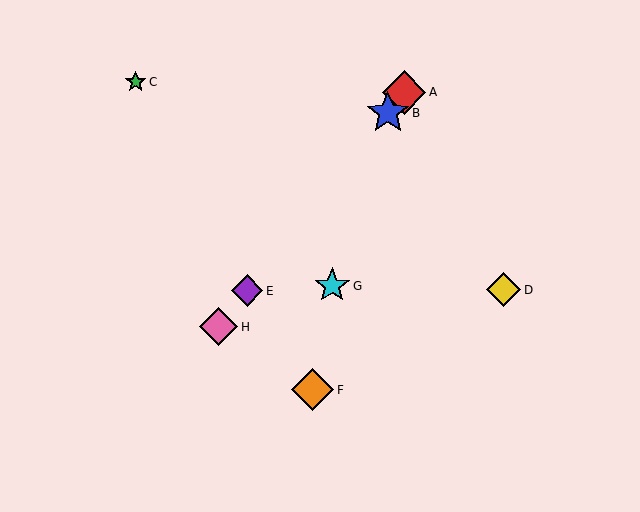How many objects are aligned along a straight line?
4 objects (A, B, E, H) are aligned along a straight line.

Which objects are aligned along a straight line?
Objects A, B, E, H are aligned along a straight line.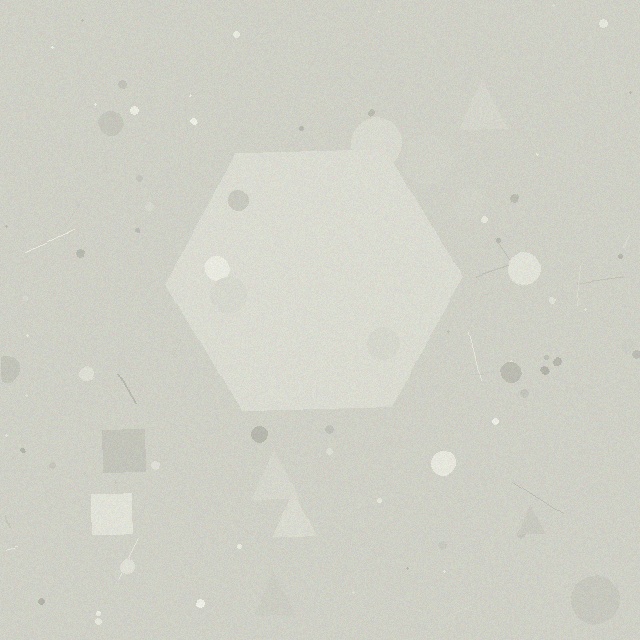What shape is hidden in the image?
A hexagon is hidden in the image.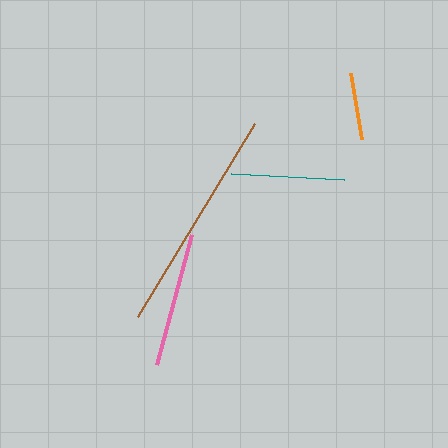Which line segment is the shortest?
The orange line is the shortest at approximately 67 pixels.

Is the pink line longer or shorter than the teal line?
The pink line is longer than the teal line.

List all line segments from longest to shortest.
From longest to shortest: brown, pink, teal, orange.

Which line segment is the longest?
The brown line is the longest at approximately 226 pixels.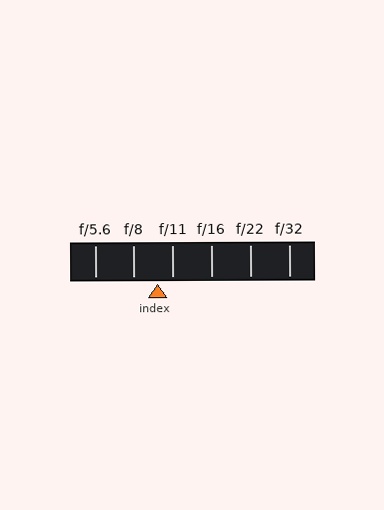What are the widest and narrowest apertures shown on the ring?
The widest aperture shown is f/5.6 and the narrowest is f/32.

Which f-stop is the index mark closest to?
The index mark is closest to f/11.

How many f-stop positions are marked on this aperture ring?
There are 6 f-stop positions marked.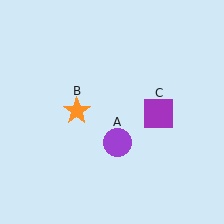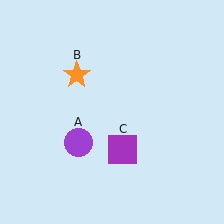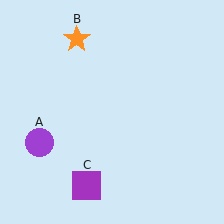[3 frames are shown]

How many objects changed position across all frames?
3 objects changed position: purple circle (object A), orange star (object B), purple square (object C).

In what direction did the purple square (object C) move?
The purple square (object C) moved down and to the left.